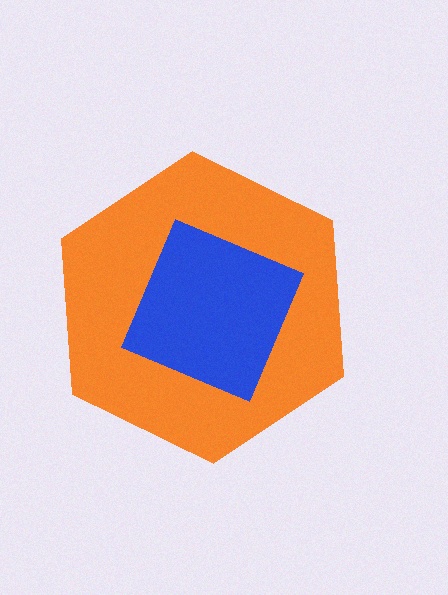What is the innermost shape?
The blue diamond.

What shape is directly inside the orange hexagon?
The blue diamond.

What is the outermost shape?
The orange hexagon.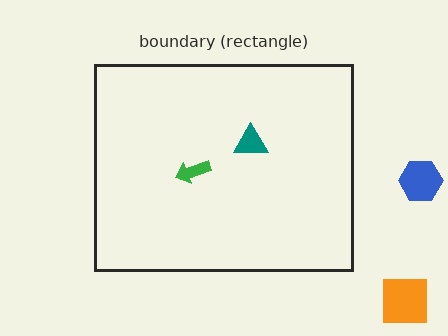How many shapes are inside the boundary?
2 inside, 2 outside.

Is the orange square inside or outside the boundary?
Outside.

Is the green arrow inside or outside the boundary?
Inside.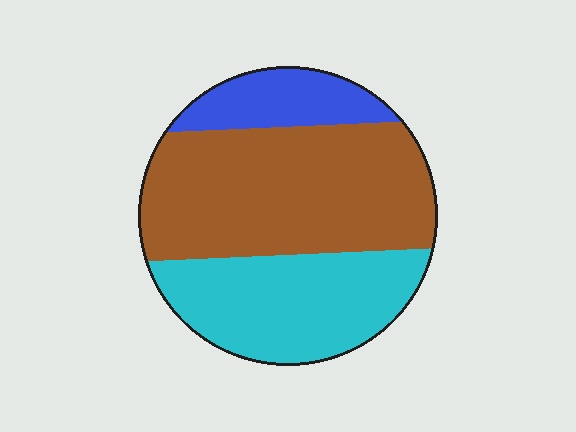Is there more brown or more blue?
Brown.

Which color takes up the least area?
Blue, at roughly 15%.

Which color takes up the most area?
Brown, at roughly 50%.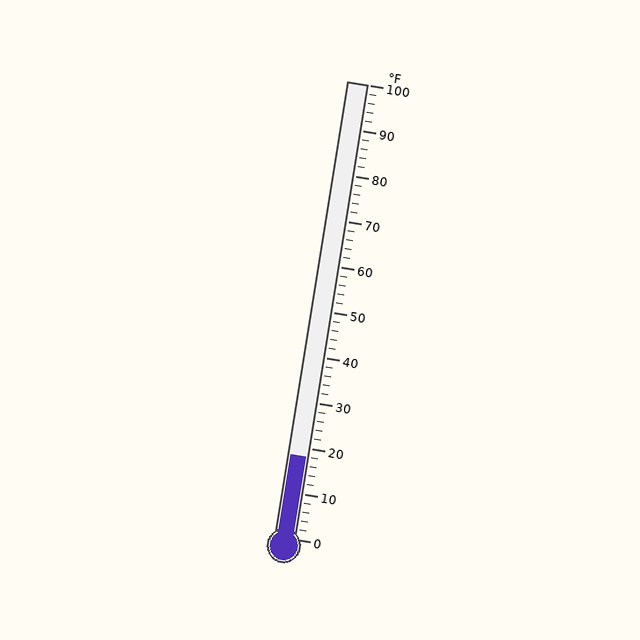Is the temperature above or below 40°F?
The temperature is below 40°F.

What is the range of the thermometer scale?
The thermometer scale ranges from 0°F to 100°F.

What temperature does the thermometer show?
The thermometer shows approximately 18°F.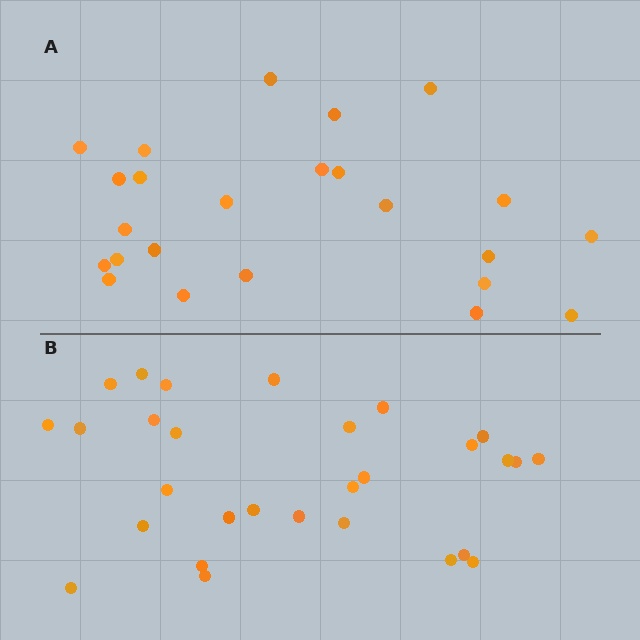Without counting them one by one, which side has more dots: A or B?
Region B (the bottom region) has more dots.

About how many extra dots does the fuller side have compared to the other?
Region B has about 5 more dots than region A.